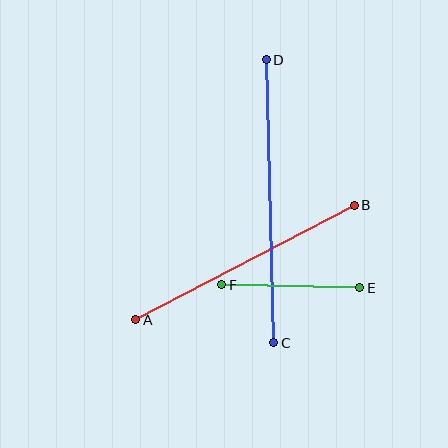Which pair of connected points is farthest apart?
Points C and D are farthest apart.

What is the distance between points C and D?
The distance is approximately 283 pixels.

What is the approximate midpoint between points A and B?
The midpoint is at approximately (245, 263) pixels.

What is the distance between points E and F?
The distance is approximately 138 pixels.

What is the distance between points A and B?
The distance is approximately 247 pixels.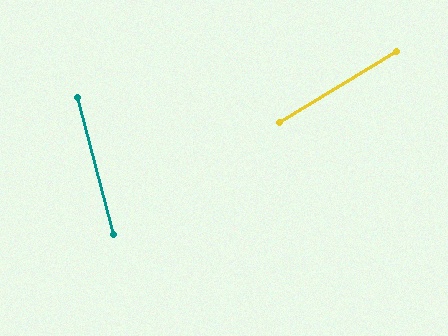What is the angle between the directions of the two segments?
Approximately 73 degrees.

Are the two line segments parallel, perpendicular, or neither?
Neither parallel nor perpendicular — they differ by about 73°.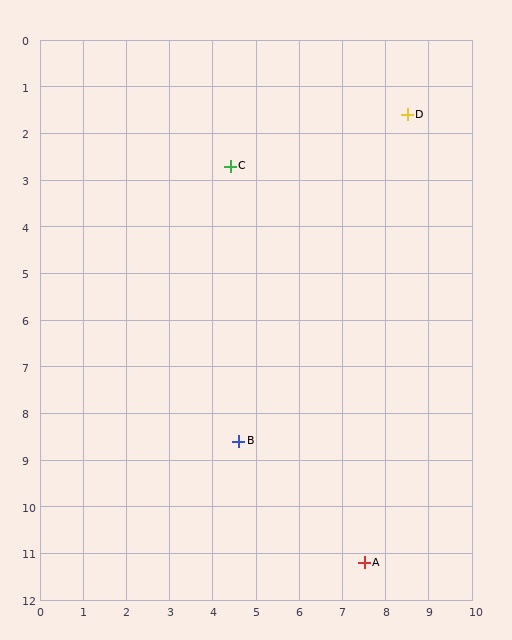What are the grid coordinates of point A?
Point A is at approximately (7.5, 11.2).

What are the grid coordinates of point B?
Point B is at approximately (4.6, 8.6).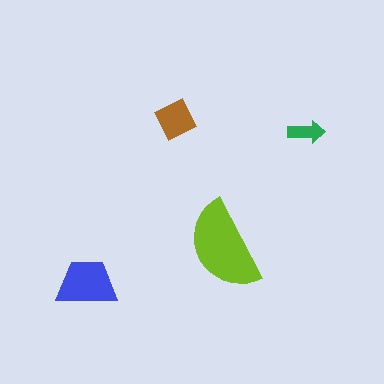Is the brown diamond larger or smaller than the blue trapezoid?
Smaller.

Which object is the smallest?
The green arrow.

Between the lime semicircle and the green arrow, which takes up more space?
The lime semicircle.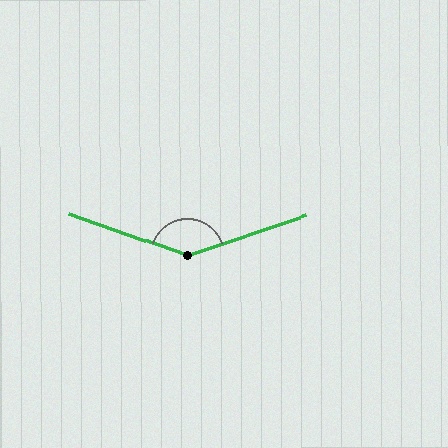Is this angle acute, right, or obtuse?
It is obtuse.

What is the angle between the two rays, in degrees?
Approximately 142 degrees.